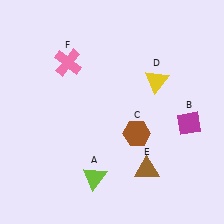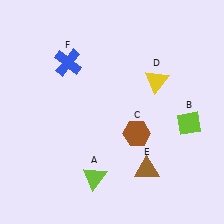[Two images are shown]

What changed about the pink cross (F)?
In Image 1, F is pink. In Image 2, it changed to blue.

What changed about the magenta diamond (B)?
In Image 1, B is magenta. In Image 2, it changed to lime.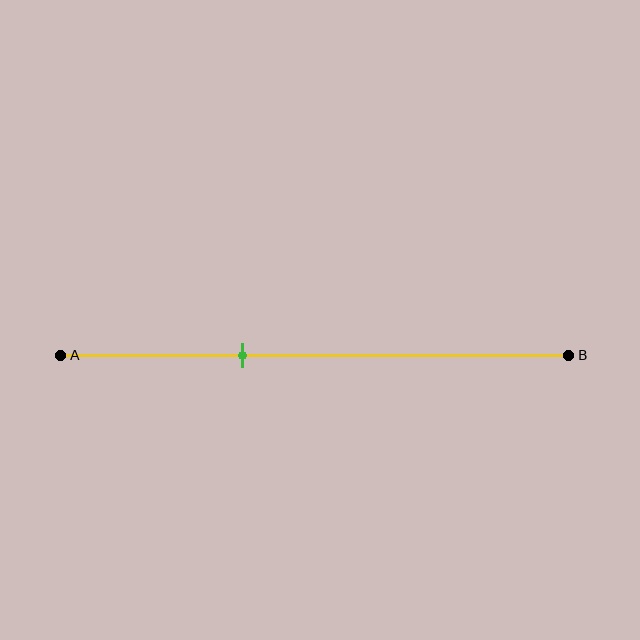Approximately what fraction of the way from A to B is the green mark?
The green mark is approximately 35% of the way from A to B.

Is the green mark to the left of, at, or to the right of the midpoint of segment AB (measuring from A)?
The green mark is to the left of the midpoint of segment AB.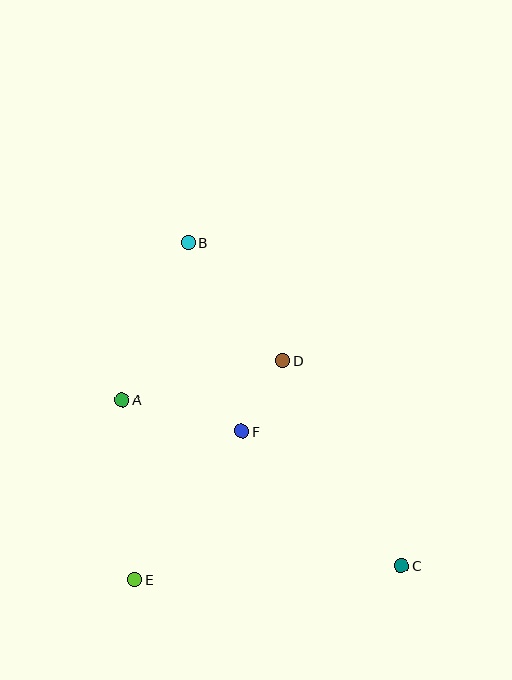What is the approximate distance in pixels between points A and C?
The distance between A and C is approximately 325 pixels.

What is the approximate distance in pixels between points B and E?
The distance between B and E is approximately 341 pixels.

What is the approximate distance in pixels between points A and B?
The distance between A and B is approximately 170 pixels.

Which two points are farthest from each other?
Points B and C are farthest from each other.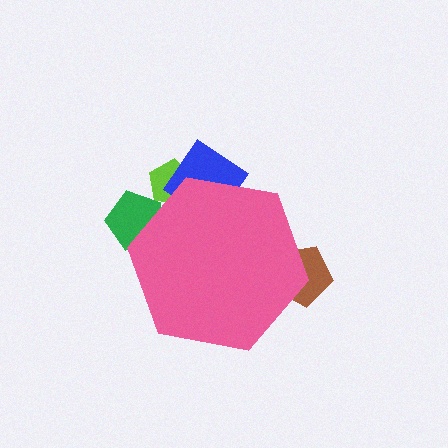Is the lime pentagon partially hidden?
Yes, the lime pentagon is partially hidden behind the pink hexagon.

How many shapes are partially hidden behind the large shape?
4 shapes are partially hidden.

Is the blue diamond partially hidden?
Yes, the blue diamond is partially hidden behind the pink hexagon.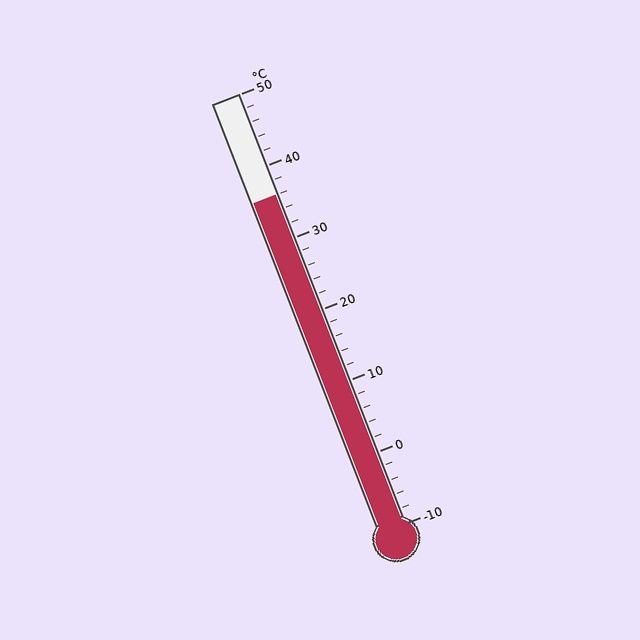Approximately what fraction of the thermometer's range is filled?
The thermometer is filled to approximately 75% of its range.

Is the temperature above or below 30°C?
The temperature is above 30°C.